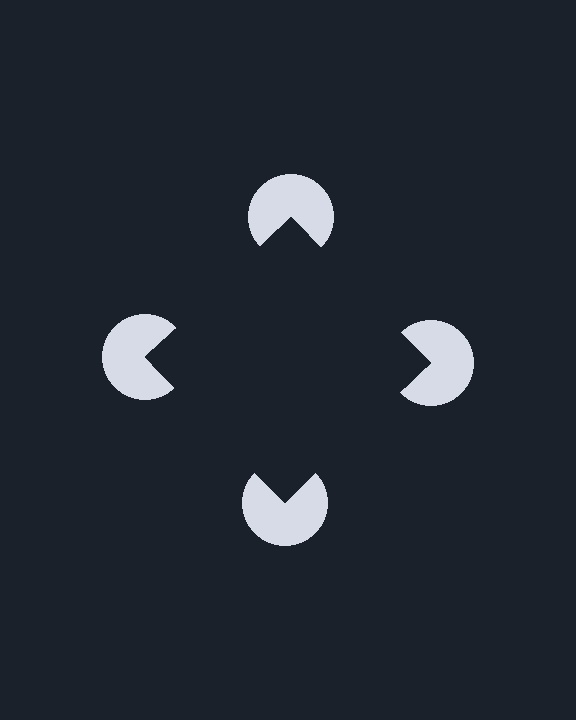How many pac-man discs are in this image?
There are 4 — one at each vertex of the illusory square.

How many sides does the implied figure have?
4 sides.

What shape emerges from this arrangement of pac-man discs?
An illusory square — its edges are inferred from the aligned wedge cuts in the pac-man discs, not physically drawn.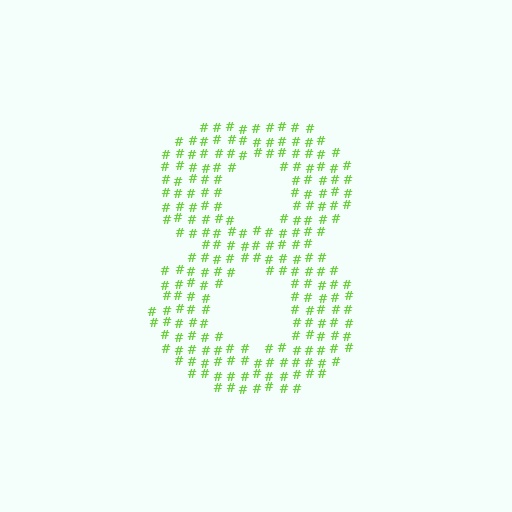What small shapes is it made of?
It is made of small hash symbols.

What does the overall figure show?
The overall figure shows the digit 8.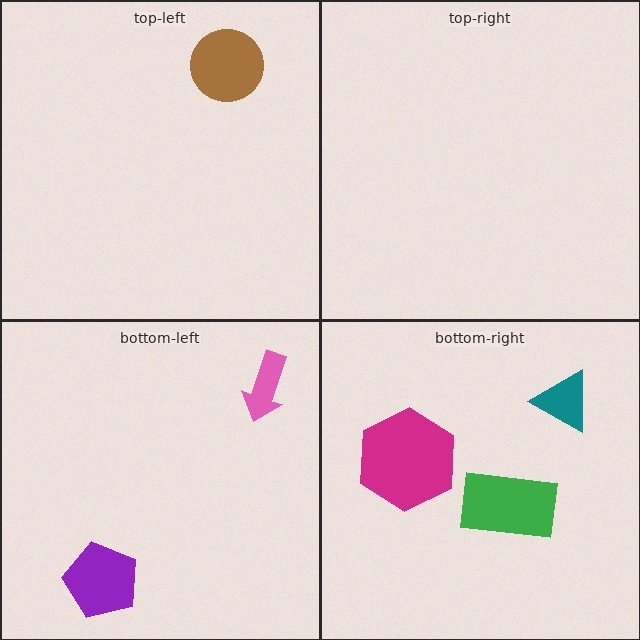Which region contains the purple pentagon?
The bottom-left region.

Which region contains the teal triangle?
The bottom-right region.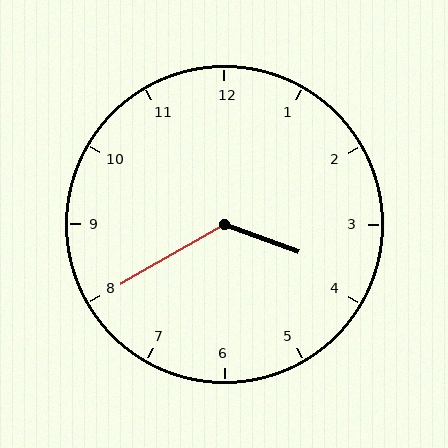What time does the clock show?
3:40.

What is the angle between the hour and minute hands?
Approximately 130 degrees.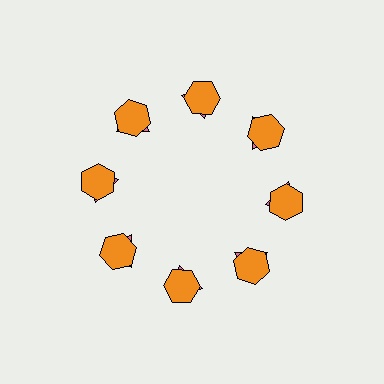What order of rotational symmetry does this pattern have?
This pattern has 8-fold rotational symmetry.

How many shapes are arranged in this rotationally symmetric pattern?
There are 16 shapes, arranged in 8 groups of 2.